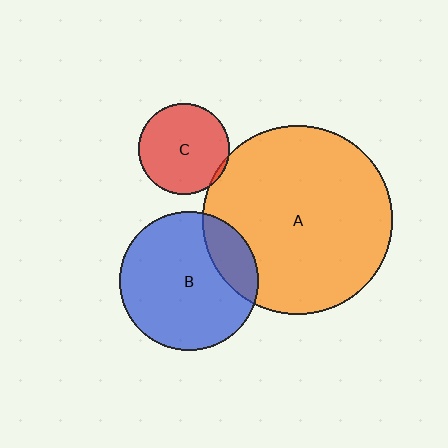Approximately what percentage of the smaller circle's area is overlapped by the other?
Approximately 5%.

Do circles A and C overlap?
Yes.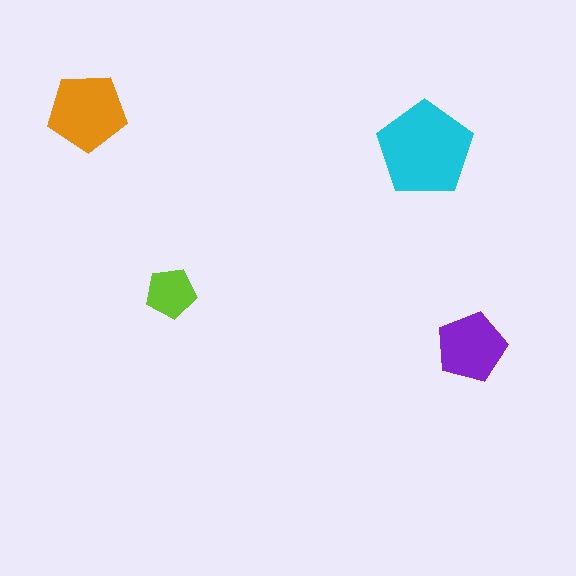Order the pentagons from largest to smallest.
the cyan one, the orange one, the purple one, the lime one.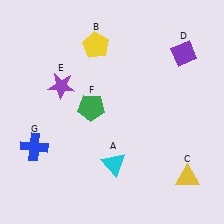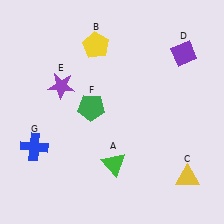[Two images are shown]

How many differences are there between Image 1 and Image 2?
There is 1 difference between the two images.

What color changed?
The triangle (A) changed from cyan in Image 1 to green in Image 2.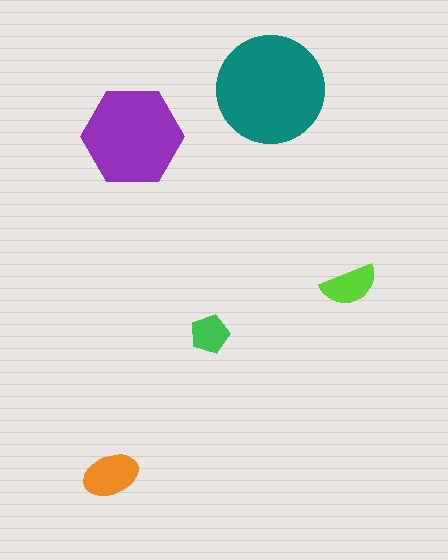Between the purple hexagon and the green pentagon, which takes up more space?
The purple hexagon.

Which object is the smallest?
The green pentagon.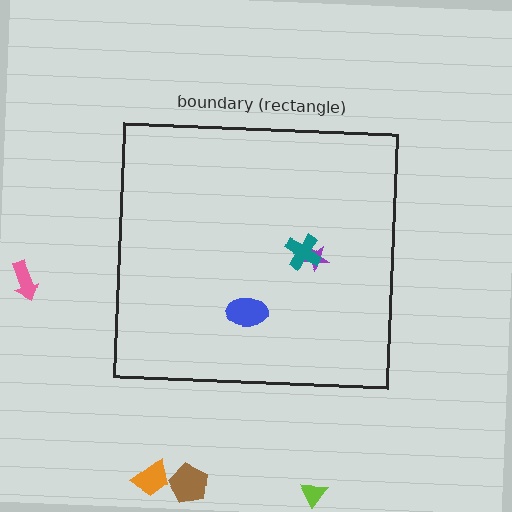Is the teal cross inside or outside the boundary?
Inside.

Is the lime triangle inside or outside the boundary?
Outside.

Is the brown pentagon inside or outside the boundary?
Outside.